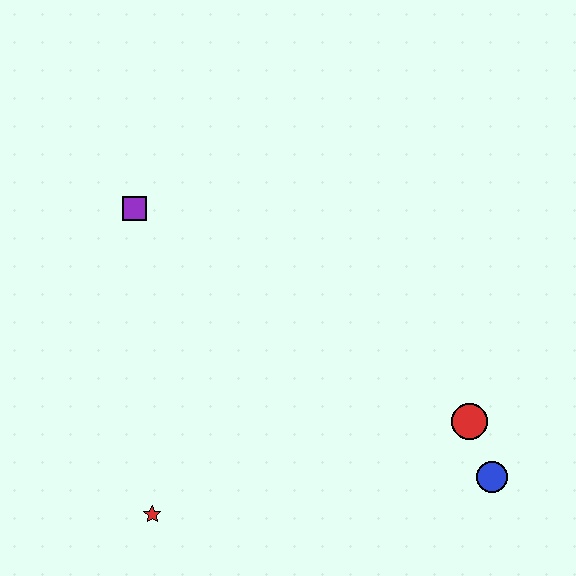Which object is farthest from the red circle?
The purple square is farthest from the red circle.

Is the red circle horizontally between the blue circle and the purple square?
Yes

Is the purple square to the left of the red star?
Yes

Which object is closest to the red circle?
The blue circle is closest to the red circle.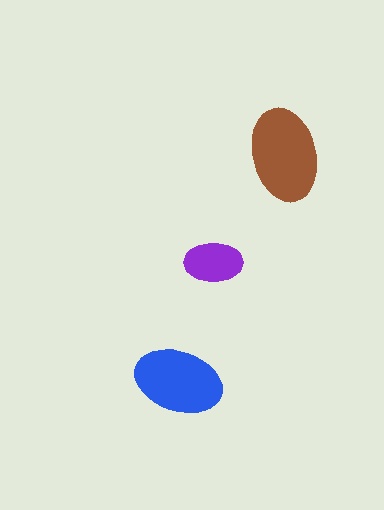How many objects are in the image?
There are 3 objects in the image.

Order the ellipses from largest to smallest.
the brown one, the blue one, the purple one.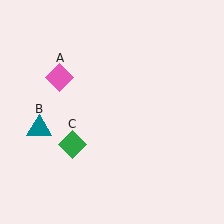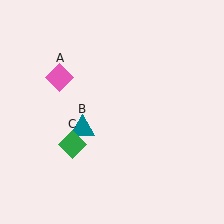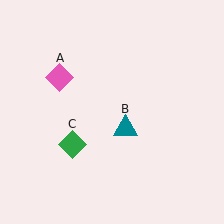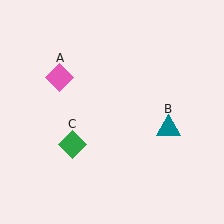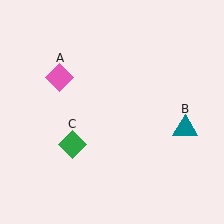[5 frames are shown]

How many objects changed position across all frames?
1 object changed position: teal triangle (object B).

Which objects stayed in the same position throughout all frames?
Pink diamond (object A) and green diamond (object C) remained stationary.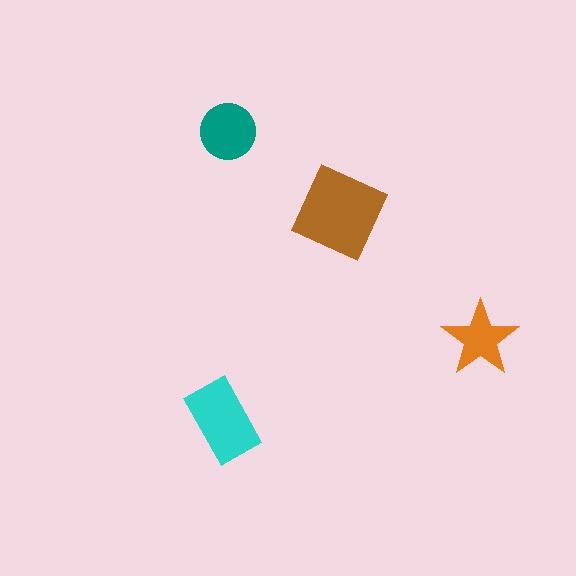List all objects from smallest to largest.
The orange star, the teal circle, the cyan rectangle, the brown diamond.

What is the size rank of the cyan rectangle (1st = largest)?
2nd.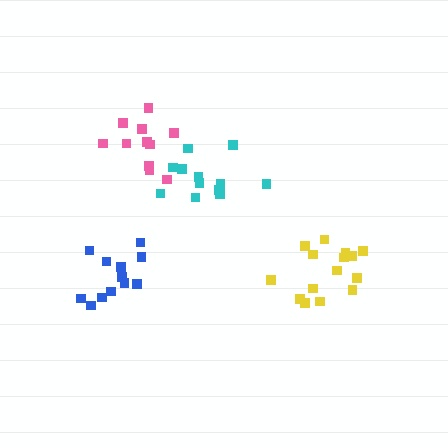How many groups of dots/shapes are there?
There are 4 groups.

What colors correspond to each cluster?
The clusters are colored: pink, cyan, yellow, blue.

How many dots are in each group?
Group 1: 12 dots, Group 2: 12 dots, Group 3: 15 dots, Group 4: 12 dots (51 total).